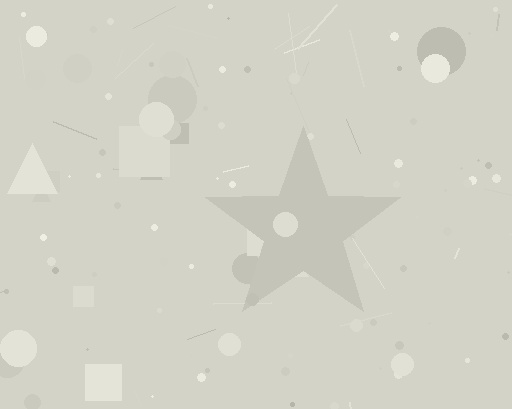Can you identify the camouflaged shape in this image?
The camouflaged shape is a star.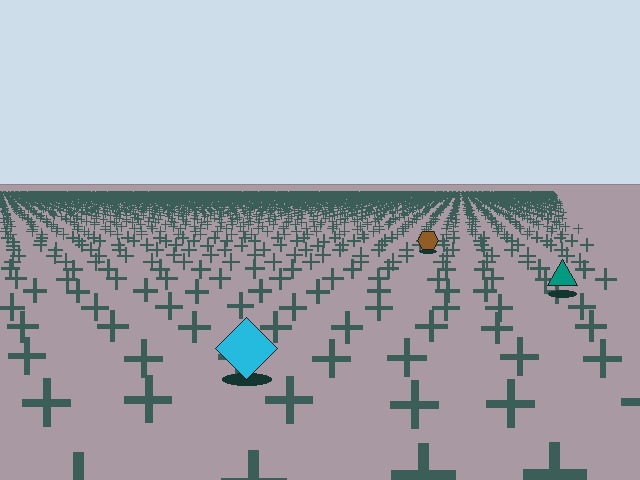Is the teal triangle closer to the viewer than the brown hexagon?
Yes. The teal triangle is closer — you can tell from the texture gradient: the ground texture is coarser near it.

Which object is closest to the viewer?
The cyan diamond is closest. The texture marks near it are larger and more spread out.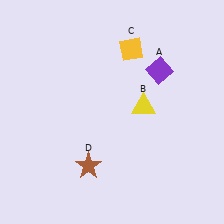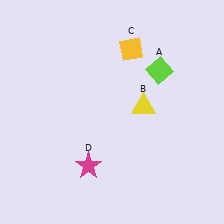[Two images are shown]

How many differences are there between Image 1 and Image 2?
There are 2 differences between the two images.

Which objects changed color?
A changed from purple to lime. D changed from brown to magenta.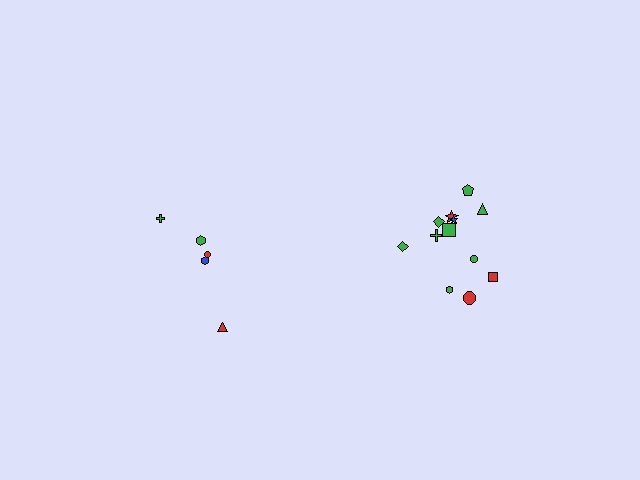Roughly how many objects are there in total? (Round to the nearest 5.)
Roughly 15 objects in total.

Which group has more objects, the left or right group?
The right group.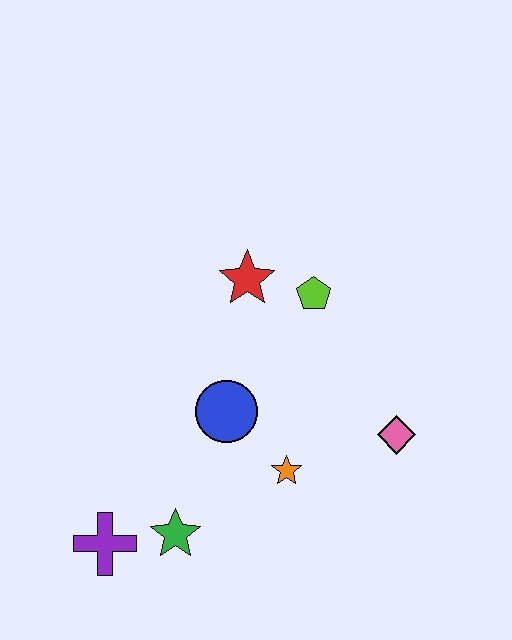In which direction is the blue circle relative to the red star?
The blue circle is below the red star.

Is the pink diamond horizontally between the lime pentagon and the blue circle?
No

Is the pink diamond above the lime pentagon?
No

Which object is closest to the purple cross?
The green star is closest to the purple cross.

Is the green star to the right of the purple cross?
Yes